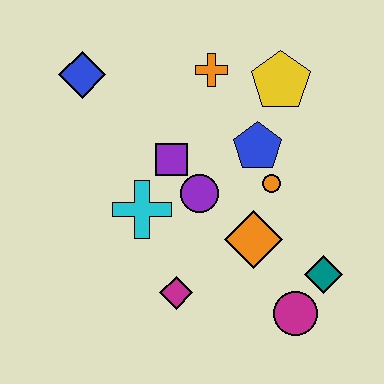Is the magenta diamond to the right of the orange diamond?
No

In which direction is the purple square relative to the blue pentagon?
The purple square is to the left of the blue pentagon.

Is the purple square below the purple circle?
No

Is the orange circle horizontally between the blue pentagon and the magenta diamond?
No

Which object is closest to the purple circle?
The purple square is closest to the purple circle.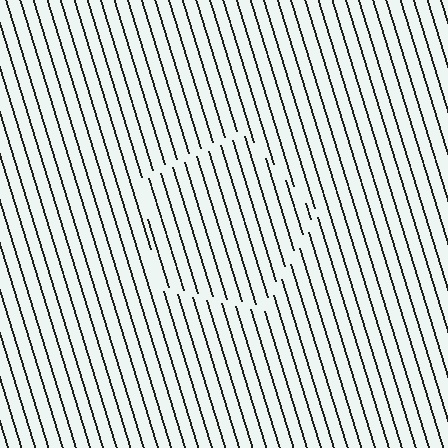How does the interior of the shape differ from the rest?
The interior of the shape contains the same grating, shifted by half a period — the contour is defined by the phase discontinuity where line-ends from the inner and outer gratings abut.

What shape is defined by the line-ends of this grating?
An illusory pentagon. The interior of the shape contains the same grating, shifted by half a period — the contour is defined by the phase discontinuity where line-ends from the inner and outer gratings abut.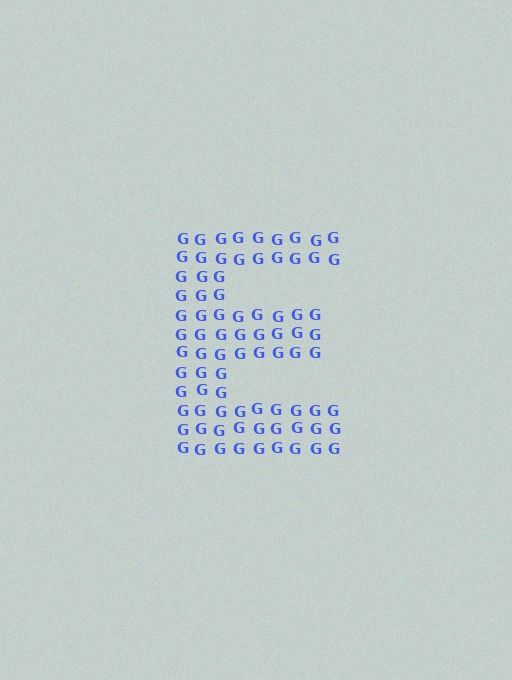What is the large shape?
The large shape is the letter E.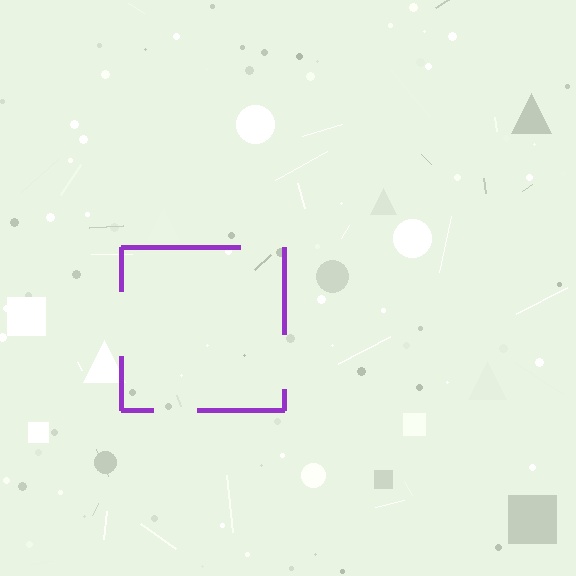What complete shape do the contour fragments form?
The contour fragments form a square.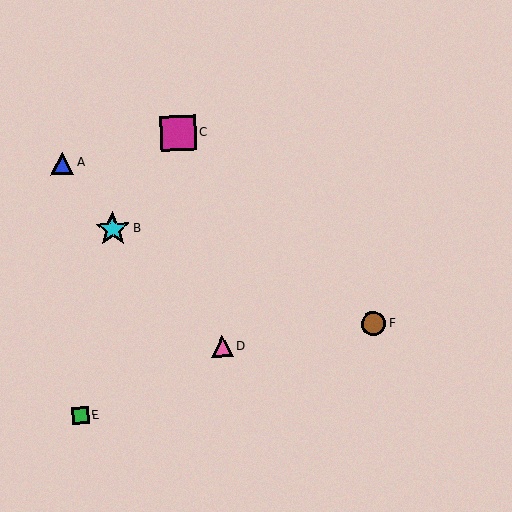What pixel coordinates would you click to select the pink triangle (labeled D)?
Click at (222, 346) to select the pink triangle D.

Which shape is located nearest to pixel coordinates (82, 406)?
The green square (labeled E) at (80, 416) is nearest to that location.